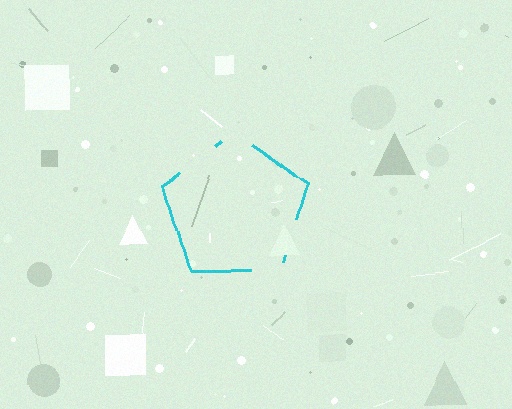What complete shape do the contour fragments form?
The contour fragments form a pentagon.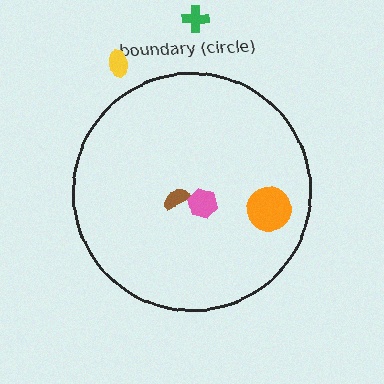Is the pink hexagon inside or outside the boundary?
Inside.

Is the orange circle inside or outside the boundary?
Inside.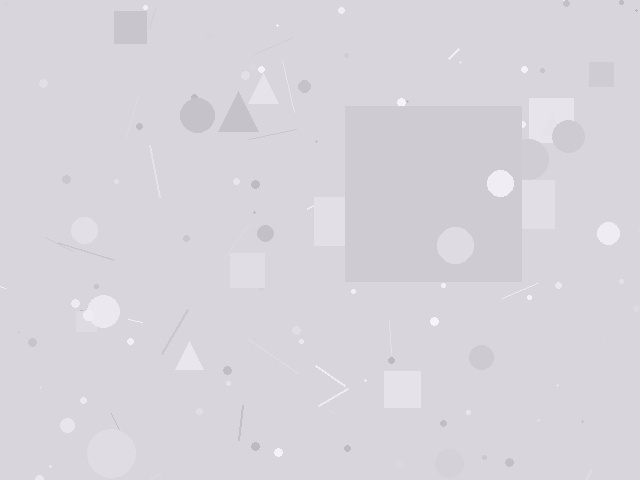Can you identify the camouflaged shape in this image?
The camouflaged shape is a square.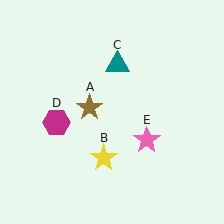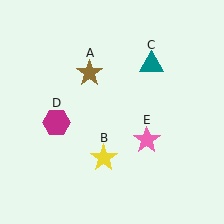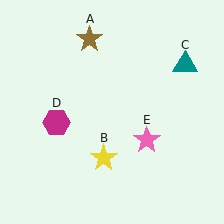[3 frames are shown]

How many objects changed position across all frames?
2 objects changed position: brown star (object A), teal triangle (object C).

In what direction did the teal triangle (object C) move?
The teal triangle (object C) moved right.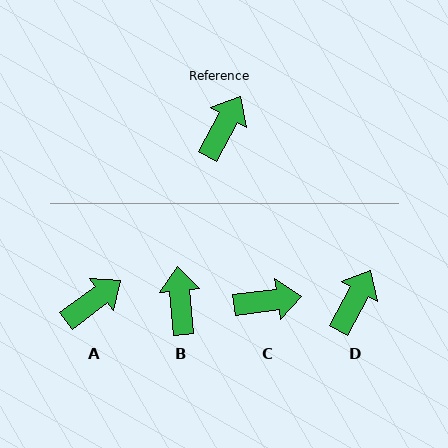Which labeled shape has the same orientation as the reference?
D.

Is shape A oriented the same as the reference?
No, it is off by about 25 degrees.